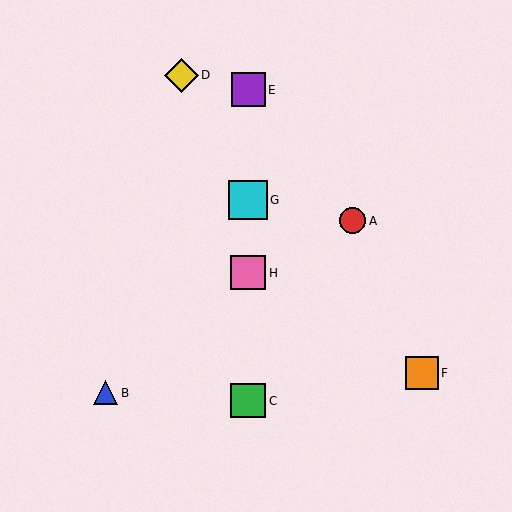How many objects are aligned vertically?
4 objects (C, E, G, H) are aligned vertically.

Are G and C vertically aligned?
Yes, both are at x≈248.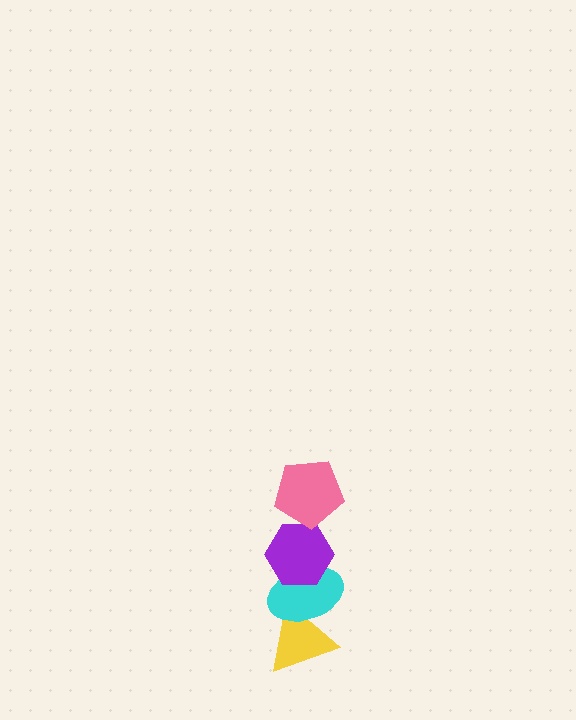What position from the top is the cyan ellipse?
The cyan ellipse is 3rd from the top.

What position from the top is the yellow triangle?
The yellow triangle is 4th from the top.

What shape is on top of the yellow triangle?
The cyan ellipse is on top of the yellow triangle.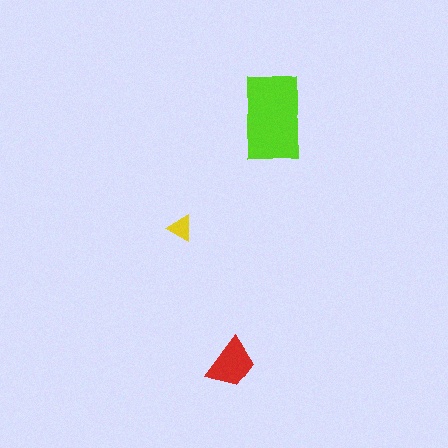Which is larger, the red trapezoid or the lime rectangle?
The lime rectangle.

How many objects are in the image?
There are 3 objects in the image.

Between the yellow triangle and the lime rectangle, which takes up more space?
The lime rectangle.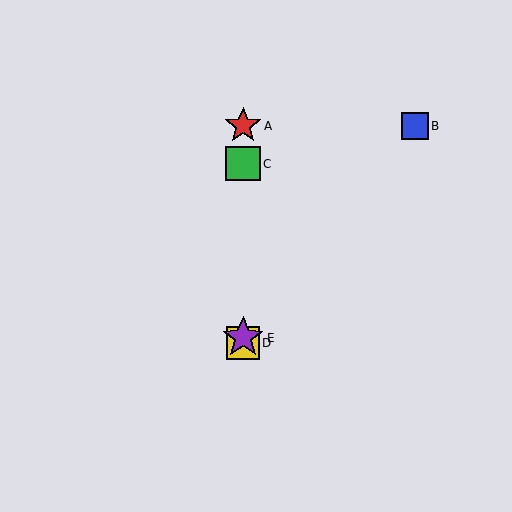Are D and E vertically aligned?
Yes, both are at x≈243.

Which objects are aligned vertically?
Objects A, C, D, E are aligned vertically.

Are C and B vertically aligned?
No, C is at x≈243 and B is at x≈415.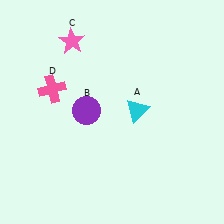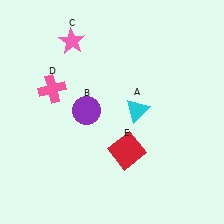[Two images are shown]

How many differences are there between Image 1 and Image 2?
There is 1 difference between the two images.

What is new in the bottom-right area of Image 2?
A red square (E) was added in the bottom-right area of Image 2.